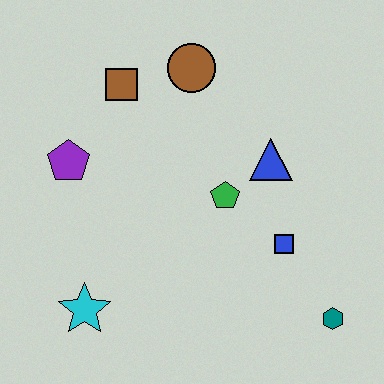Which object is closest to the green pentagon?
The blue triangle is closest to the green pentagon.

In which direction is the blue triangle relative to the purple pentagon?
The blue triangle is to the right of the purple pentagon.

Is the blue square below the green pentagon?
Yes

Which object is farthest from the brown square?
The teal hexagon is farthest from the brown square.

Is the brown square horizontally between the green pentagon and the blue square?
No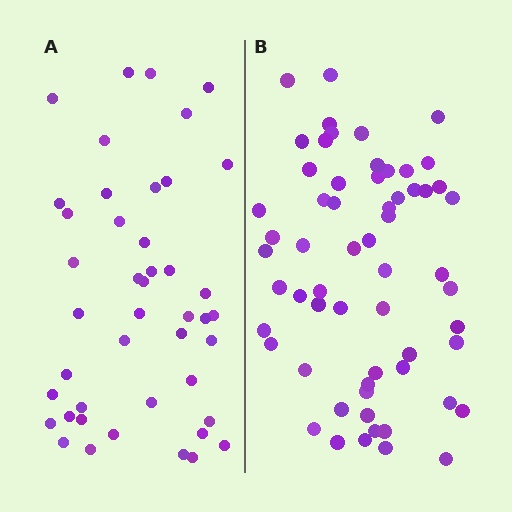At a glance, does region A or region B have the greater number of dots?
Region B (the right region) has more dots.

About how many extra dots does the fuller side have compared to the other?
Region B has approximately 15 more dots than region A.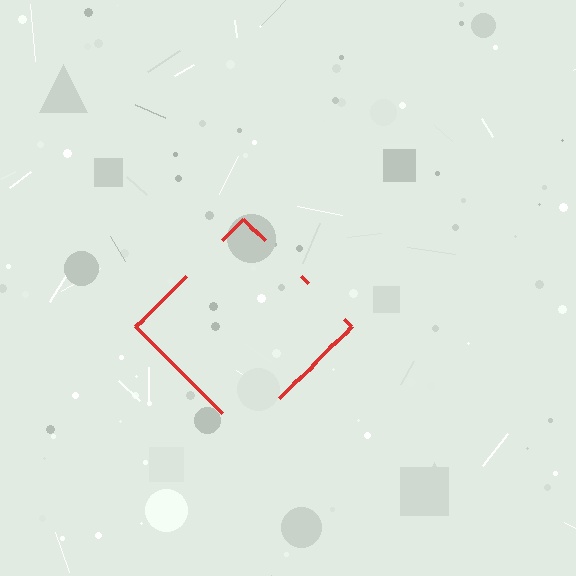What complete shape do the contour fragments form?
The contour fragments form a diamond.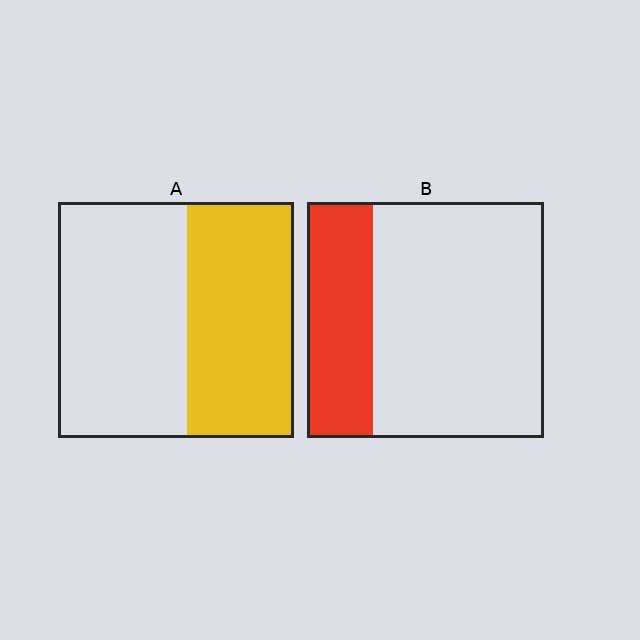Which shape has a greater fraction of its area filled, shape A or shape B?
Shape A.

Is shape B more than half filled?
No.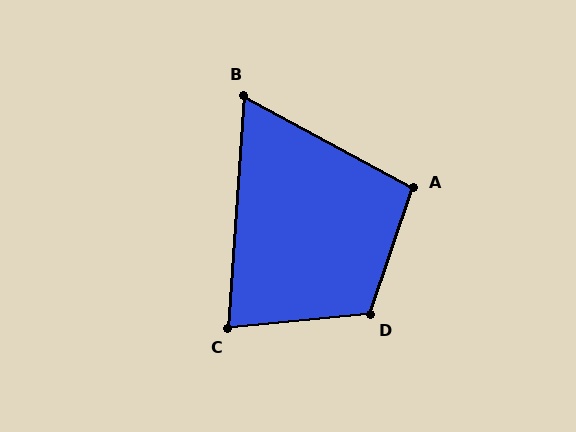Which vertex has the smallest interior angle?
B, at approximately 66 degrees.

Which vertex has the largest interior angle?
D, at approximately 114 degrees.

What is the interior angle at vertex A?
Approximately 100 degrees (obtuse).